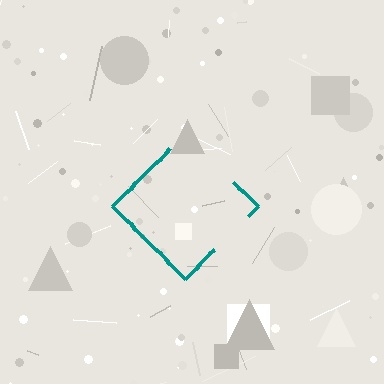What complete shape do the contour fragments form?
The contour fragments form a diamond.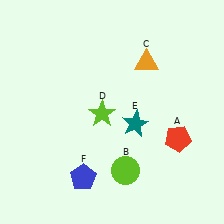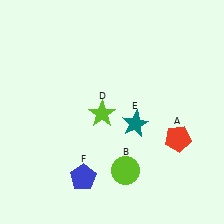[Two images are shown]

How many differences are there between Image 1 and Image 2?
There is 1 difference between the two images.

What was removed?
The orange triangle (C) was removed in Image 2.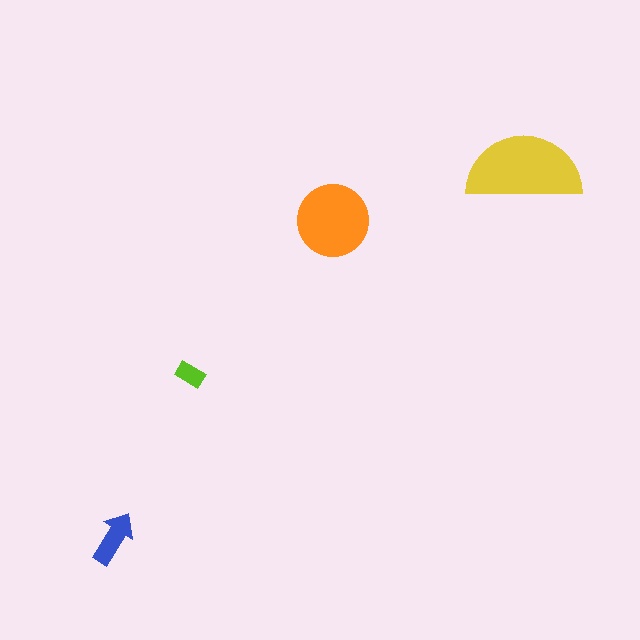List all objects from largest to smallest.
The yellow semicircle, the orange circle, the blue arrow, the lime rectangle.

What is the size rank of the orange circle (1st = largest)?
2nd.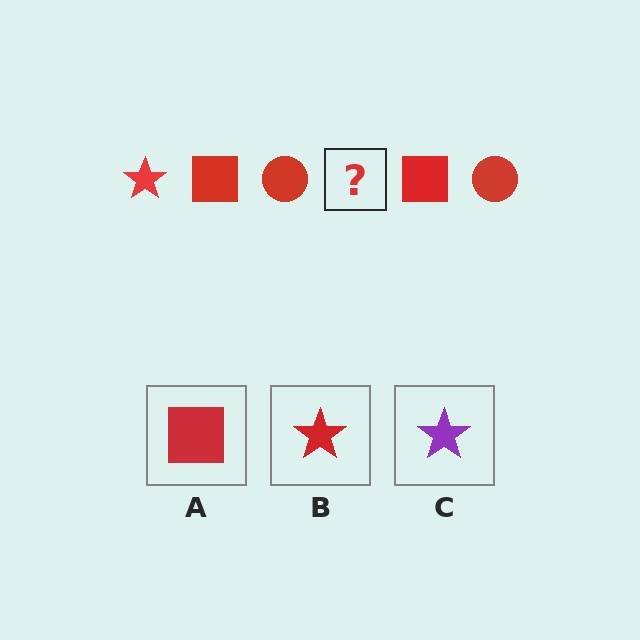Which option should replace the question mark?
Option B.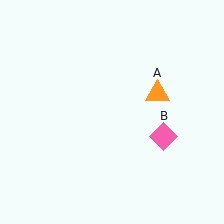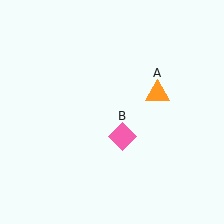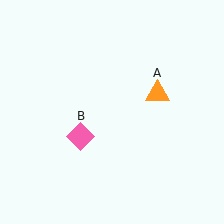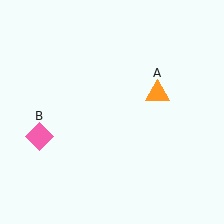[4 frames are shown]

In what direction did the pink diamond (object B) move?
The pink diamond (object B) moved left.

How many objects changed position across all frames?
1 object changed position: pink diamond (object B).